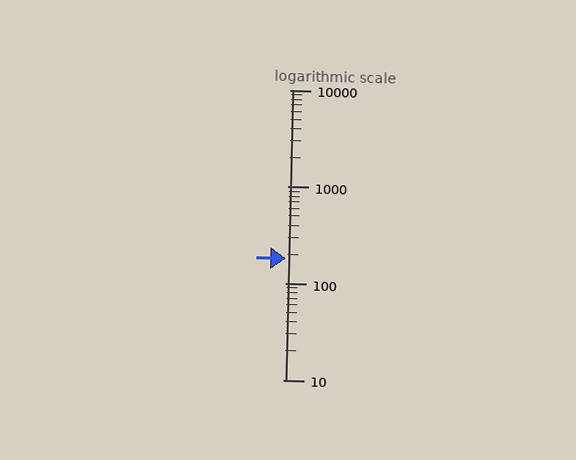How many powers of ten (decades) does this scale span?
The scale spans 3 decades, from 10 to 10000.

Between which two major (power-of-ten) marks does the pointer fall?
The pointer is between 100 and 1000.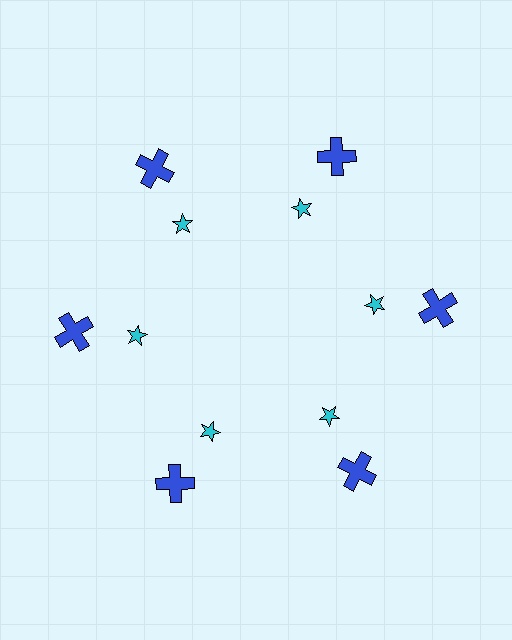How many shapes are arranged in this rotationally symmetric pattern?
There are 12 shapes, arranged in 6 groups of 2.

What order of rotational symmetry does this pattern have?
This pattern has 6-fold rotational symmetry.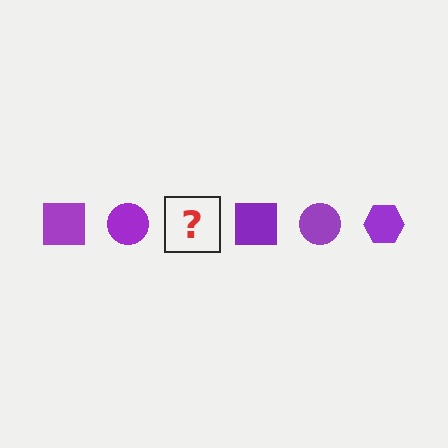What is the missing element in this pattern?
The missing element is a purple hexagon.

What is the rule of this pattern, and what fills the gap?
The rule is that the pattern cycles through square, circle, hexagon shapes in purple. The gap should be filled with a purple hexagon.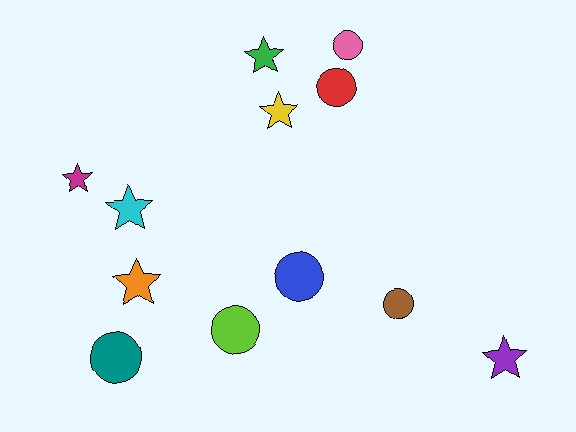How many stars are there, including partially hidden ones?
There are 6 stars.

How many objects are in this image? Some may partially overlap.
There are 12 objects.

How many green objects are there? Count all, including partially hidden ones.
There is 1 green object.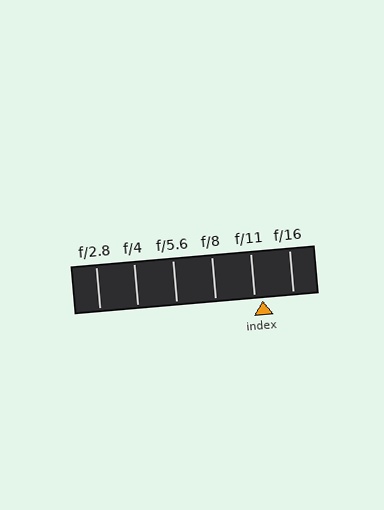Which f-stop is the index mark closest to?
The index mark is closest to f/11.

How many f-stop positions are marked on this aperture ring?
There are 6 f-stop positions marked.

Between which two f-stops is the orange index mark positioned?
The index mark is between f/11 and f/16.